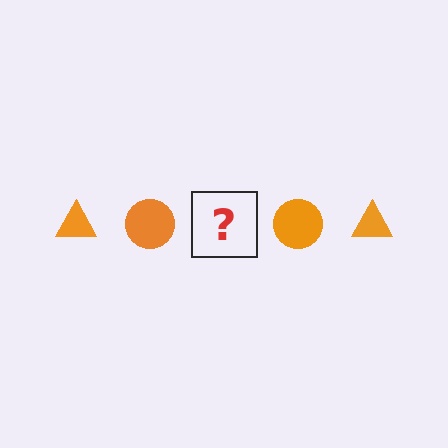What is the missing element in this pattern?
The missing element is an orange triangle.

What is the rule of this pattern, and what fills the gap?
The rule is that the pattern cycles through triangle, circle shapes in orange. The gap should be filled with an orange triangle.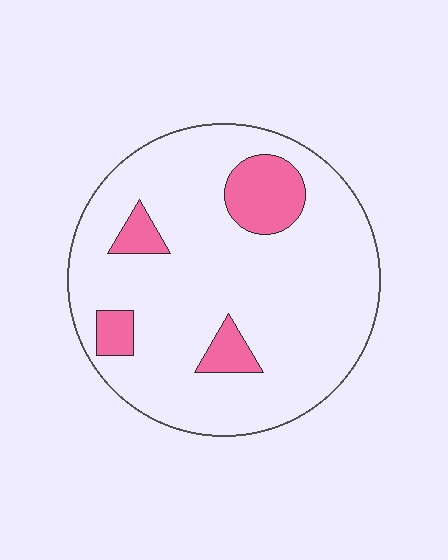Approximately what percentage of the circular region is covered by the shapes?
Approximately 15%.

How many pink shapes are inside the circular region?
4.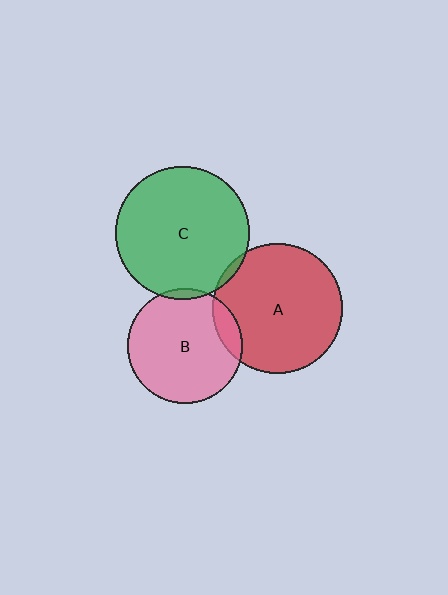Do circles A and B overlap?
Yes.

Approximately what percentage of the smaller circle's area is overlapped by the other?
Approximately 10%.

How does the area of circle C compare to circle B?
Approximately 1.3 times.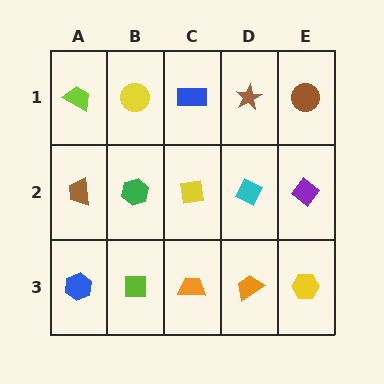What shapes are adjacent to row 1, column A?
A brown trapezoid (row 2, column A), a yellow circle (row 1, column B).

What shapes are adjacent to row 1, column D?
A cyan diamond (row 2, column D), a blue rectangle (row 1, column C), a brown circle (row 1, column E).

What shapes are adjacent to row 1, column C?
A yellow square (row 2, column C), a yellow circle (row 1, column B), a brown star (row 1, column D).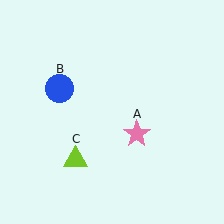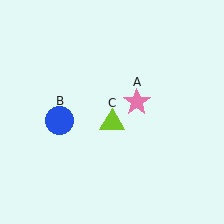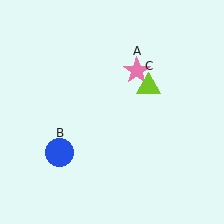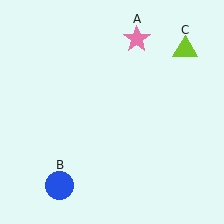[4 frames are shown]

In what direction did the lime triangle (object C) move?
The lime triangle (object C) moved up and to the right.